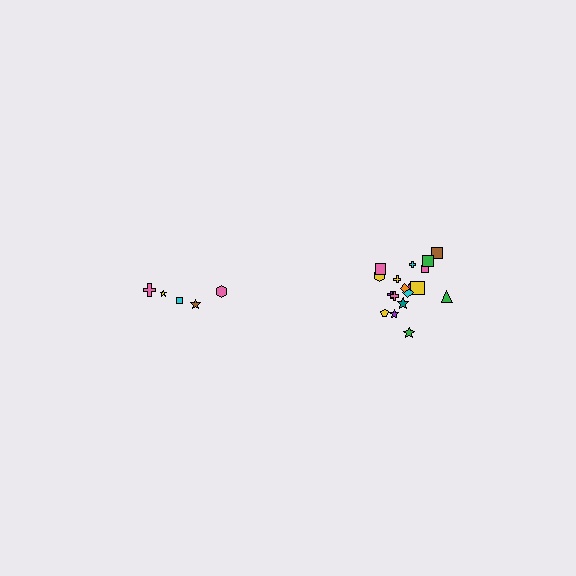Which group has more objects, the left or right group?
The right group.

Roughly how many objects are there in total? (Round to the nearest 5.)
Roughly 25 objects in total.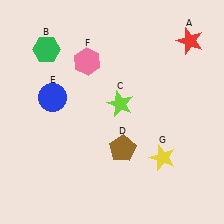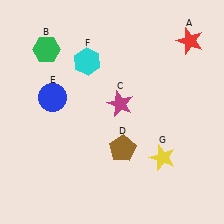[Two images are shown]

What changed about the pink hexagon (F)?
In Image 1, F is pink. In Image 2, it changed to cyan.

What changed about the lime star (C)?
In Image 1, C is lime. In Image 2, it changed to magenta.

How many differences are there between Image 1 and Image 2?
There are 2 differences between the two images.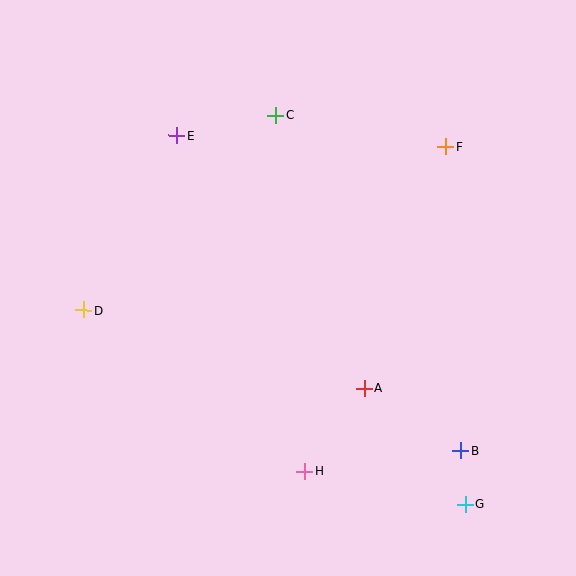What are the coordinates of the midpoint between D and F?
The midpoint between D and F is at (264, 228).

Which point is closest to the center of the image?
Point A at (364, 388) is closest to the center.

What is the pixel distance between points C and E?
The distance between C and E is 102 pixels.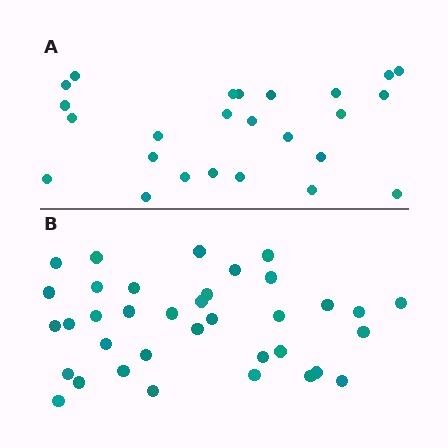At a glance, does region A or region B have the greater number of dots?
Region B (the bottom region) has more dots.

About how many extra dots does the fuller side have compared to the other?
Region B has roughly 12 or so more dots than region A.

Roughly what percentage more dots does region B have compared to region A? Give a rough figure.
About 45% more.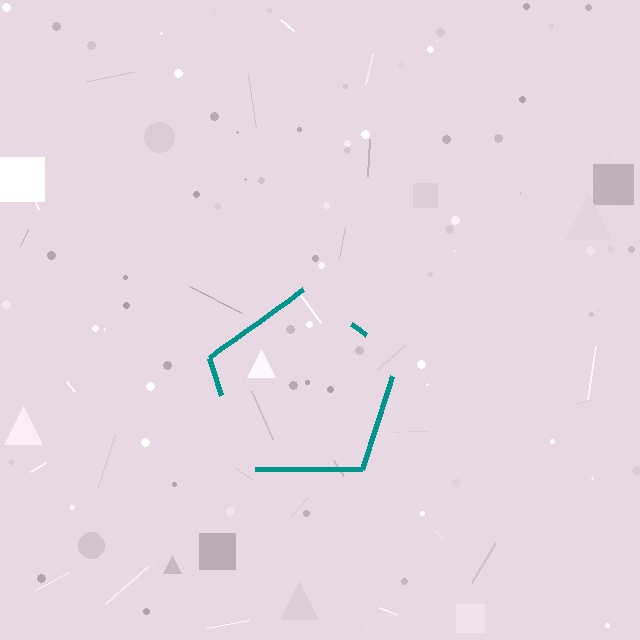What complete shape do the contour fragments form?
The contour fragments form a pentagon.